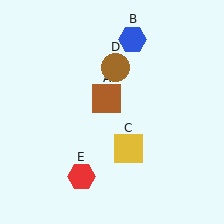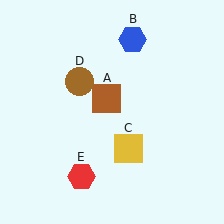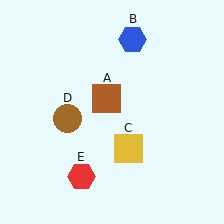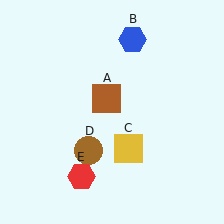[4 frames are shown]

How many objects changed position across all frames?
1 object changed position: brown circle (object D).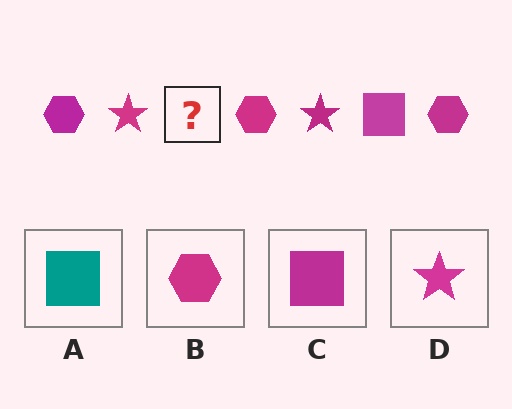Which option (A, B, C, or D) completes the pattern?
C.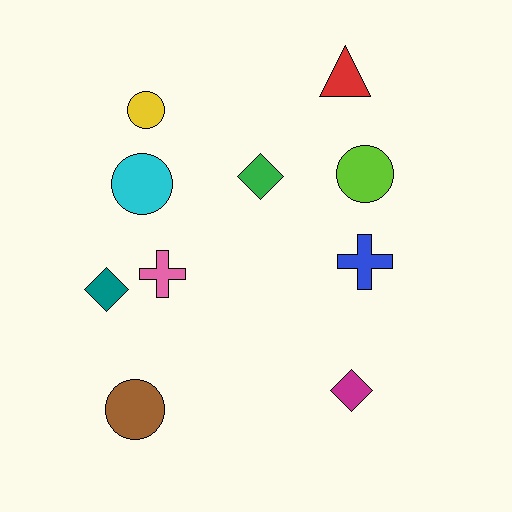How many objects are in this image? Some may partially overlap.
There are 10 objects.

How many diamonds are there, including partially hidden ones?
There are 3 diamonds.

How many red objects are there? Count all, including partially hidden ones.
There is 1 red object.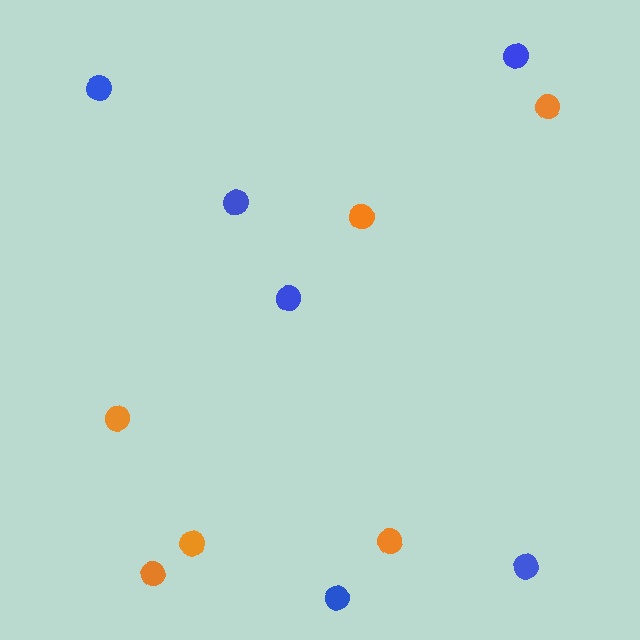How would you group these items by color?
There are 2 groups: one group of orange circles (6) and one group of blue circles (6).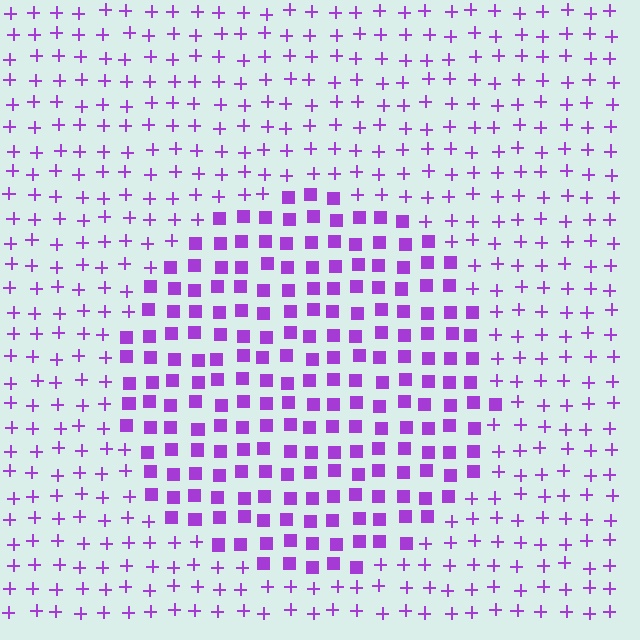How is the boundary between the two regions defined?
The boundary is defined by a change in element shape: squares inside vs. plus signs outside. All elements share the same color and spacing.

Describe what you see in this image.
The image is filled with small purple elements arranged in a uniform grid. A circle-shaped region contains squares, while the surrounding area contains plus signs. The boundary is defined purely by the change in element shape.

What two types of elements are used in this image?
The image uses squares inside the circle region and plus signs outside it.